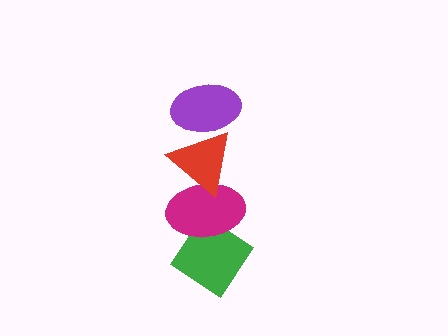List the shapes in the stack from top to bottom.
From top to bottom: the purple ellipse, the red triangle, the magenta ellipse, the green diamond.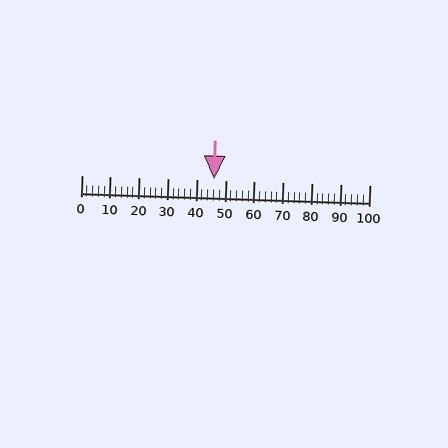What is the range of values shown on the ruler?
The ruler shows values from 0 to 100.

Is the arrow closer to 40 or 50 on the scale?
The arrow is closer to 50.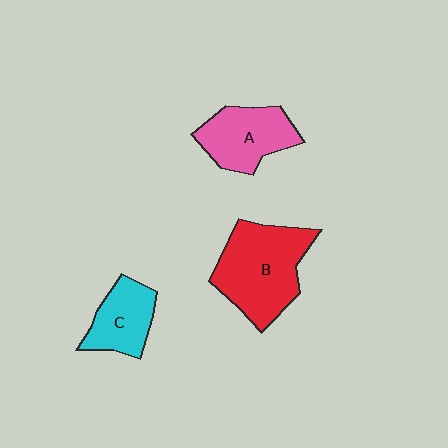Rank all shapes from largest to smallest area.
From largest to smallest: B (red), A (pink), C (cyan).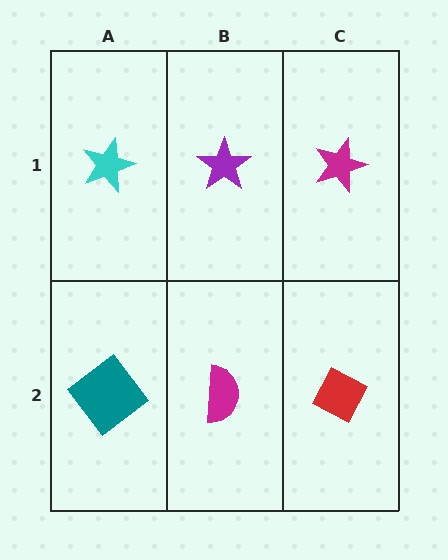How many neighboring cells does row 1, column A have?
2.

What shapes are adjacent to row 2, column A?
A cyan star (row 1, column A), a magenta semicircle (row 2, column B).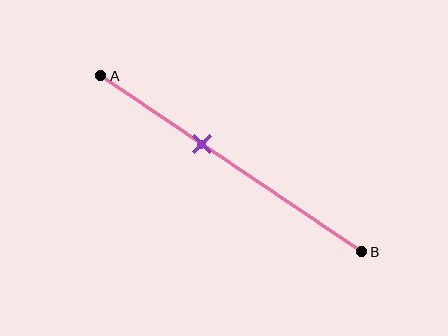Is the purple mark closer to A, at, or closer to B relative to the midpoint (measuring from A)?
The purple mark is closer to point A than the midpoint of segment AB.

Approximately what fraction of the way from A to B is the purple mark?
The purple mark is approximately 40% of the way from A to B.